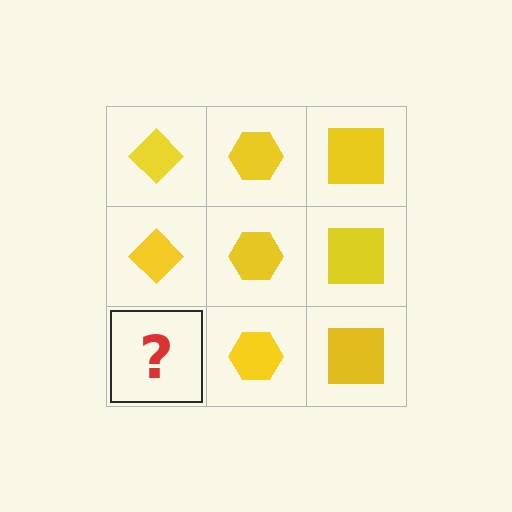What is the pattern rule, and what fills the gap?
The rule is that each column has a consistent shape. The gap should be filled with a yellow diamond.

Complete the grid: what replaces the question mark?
The question mark should be replaced with a yellow diamond.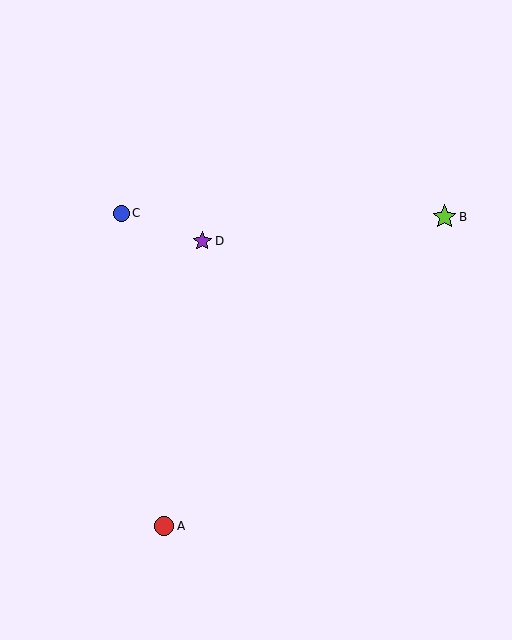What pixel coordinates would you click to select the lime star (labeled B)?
Click at (445, 217) to select the lime star B.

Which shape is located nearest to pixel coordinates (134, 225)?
The blue circle (labeled C) at (121, 213) is nearest to that location.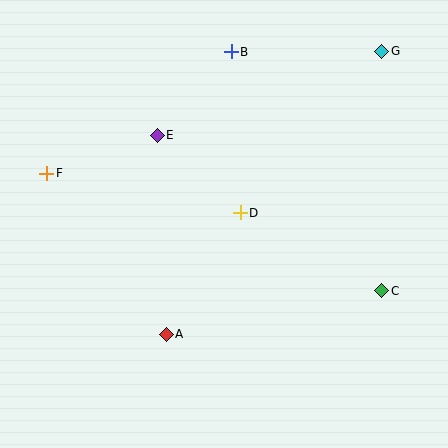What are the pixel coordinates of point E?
Point E is at (157, 135).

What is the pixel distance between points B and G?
The distance between B and G is 151 pixels.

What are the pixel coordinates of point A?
Point A is at (166, 334).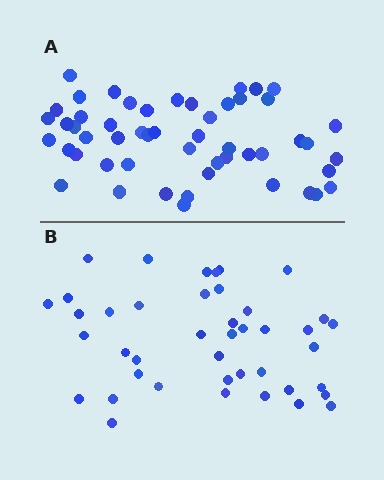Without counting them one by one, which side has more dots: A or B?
Region A (the top region) has more dots.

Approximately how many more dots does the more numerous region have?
Region A has roughly 10 or so more dots than region B.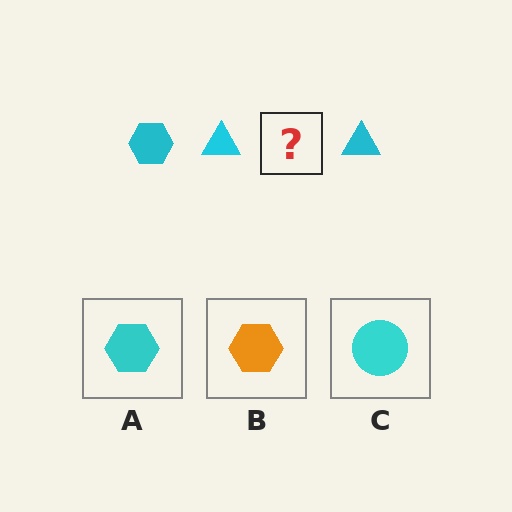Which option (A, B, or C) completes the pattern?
A.